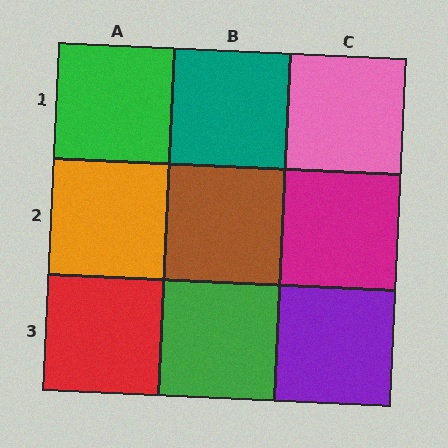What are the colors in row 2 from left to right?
Orange, brown, magenta.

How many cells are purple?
1 cell is purple.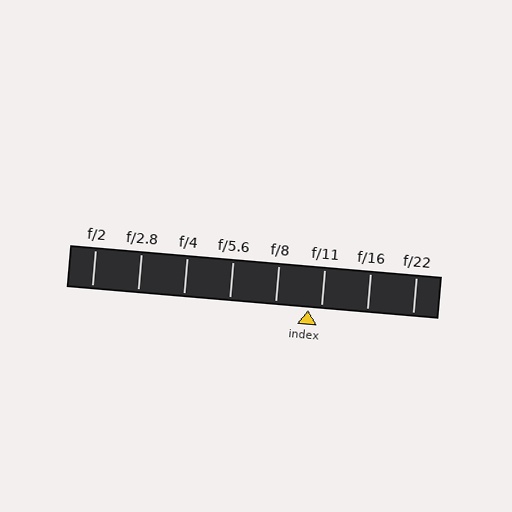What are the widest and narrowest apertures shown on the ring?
The widest aperture shown is f/2 and the narrowest is f/22.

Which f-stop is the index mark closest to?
The index mark is closest to f/11.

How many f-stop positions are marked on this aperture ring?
There are 8 f-stop positions marked.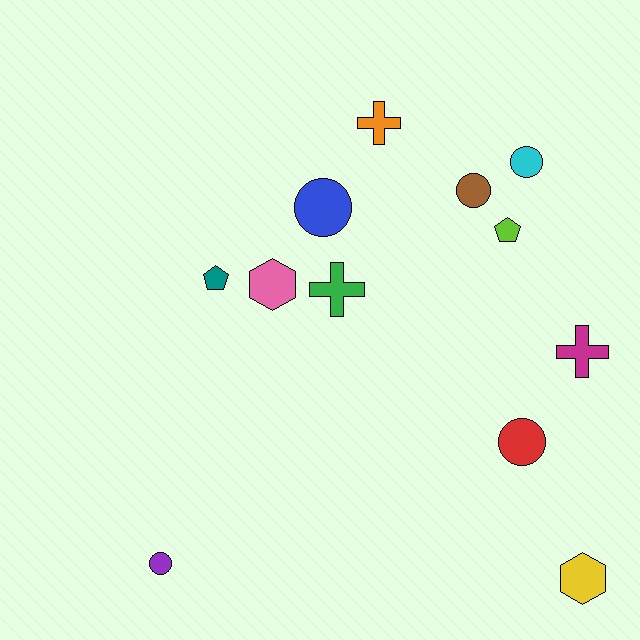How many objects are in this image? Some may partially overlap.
There are 12 objects.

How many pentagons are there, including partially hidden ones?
There are 2 pentagons.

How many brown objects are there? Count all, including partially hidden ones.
There is 1 brown object.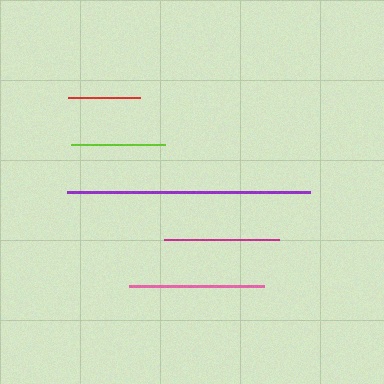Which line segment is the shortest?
The red line is the shortest at approximately 71 pixels.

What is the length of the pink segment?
The pink segment is approximately 135 pixels long.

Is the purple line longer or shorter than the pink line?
The purple line is longer than the pink line.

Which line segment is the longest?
The purple line is the longest at approximately 242 pixels.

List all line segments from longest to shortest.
From longest to shortest: purple, pink, magenta, lime, red.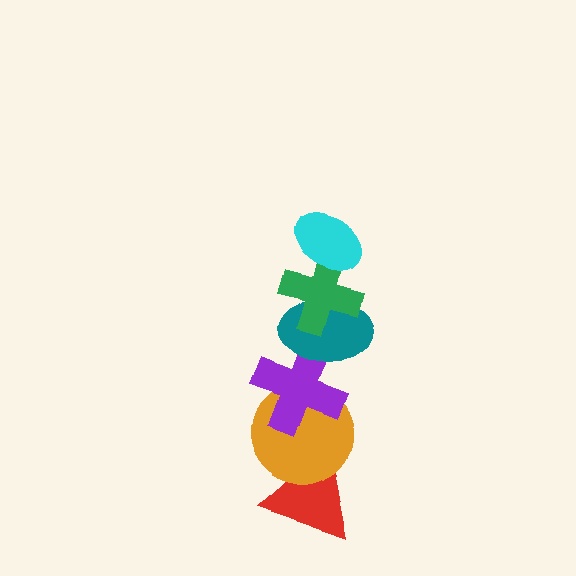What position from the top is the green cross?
The green cross is 2nd from the top.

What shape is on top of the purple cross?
The teal ellipse is on top of the purple cross.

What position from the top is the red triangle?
The red triangle is 6th from the top.